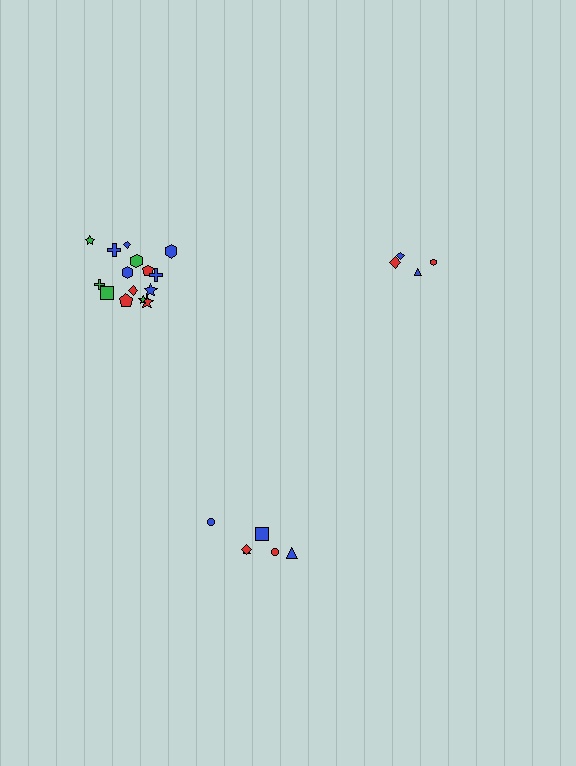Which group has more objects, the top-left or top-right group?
The top-left group.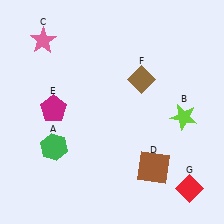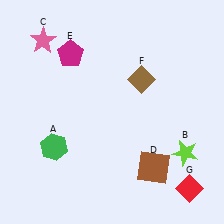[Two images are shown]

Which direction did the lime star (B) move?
The lime star (B) moved down.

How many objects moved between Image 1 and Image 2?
2 objects moved between the two images.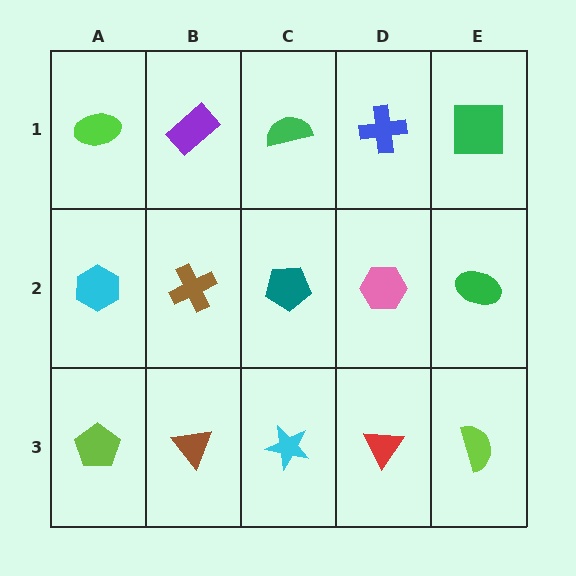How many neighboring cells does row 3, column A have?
2.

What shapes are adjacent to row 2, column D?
A blue cross (row 1, column D), a red triangle (row 3, column D), a teal pentagon (row 2, column C), a green ellipse (row 2, column E).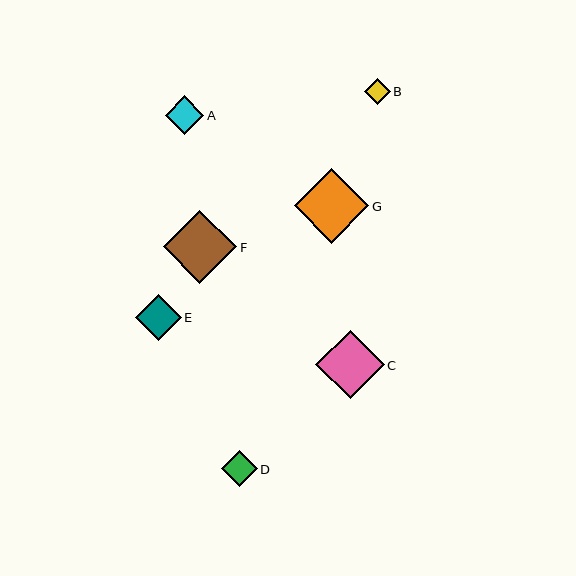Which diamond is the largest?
Diamond G is the largest with a size of approximately 74 pixels.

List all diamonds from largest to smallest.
From largest to smallest: G, F, C, E, A, D, B.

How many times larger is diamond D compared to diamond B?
Diamond D is approximately 1.3 times the size of diamond B.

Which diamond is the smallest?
Diamond B is the smallest with a size of approximately 26 pixels.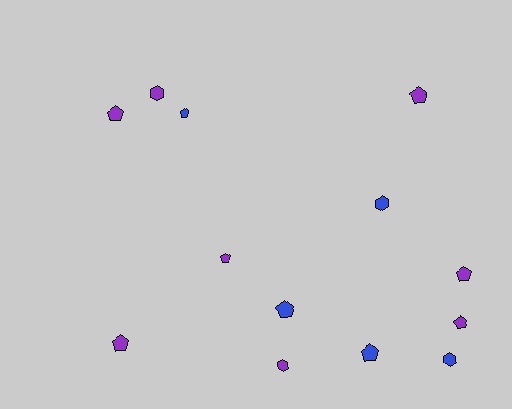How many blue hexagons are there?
There are 2 blue hexagons.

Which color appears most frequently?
Purple, with 8 objects.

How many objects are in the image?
There are 13 objects.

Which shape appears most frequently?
Pentagon, with 9 objects.